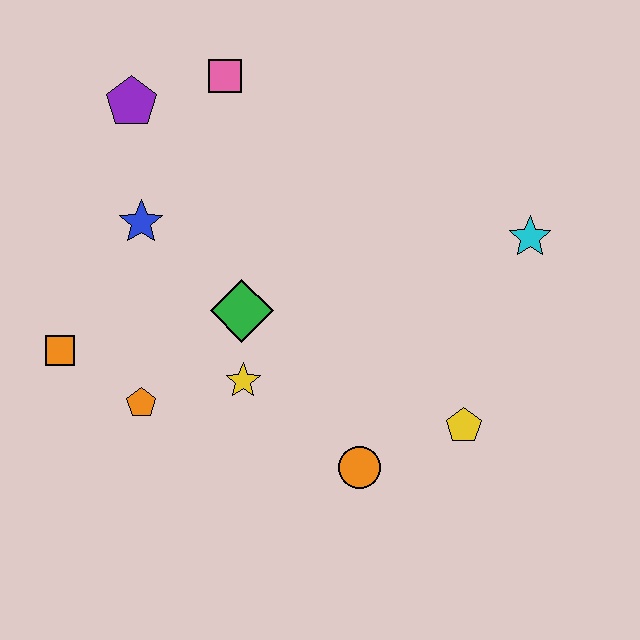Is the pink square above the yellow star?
Yes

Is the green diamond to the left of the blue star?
No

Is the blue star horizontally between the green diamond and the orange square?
Yes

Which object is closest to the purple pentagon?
The pink square is closest to the purple pentagon.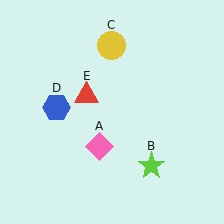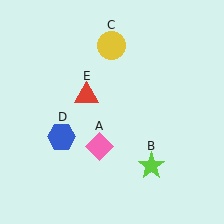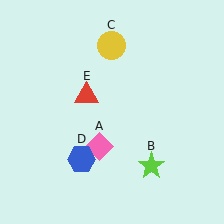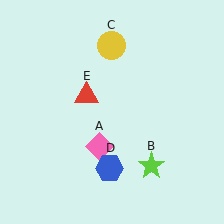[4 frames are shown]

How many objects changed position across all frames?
1 object changed position: blue hexagon (object D).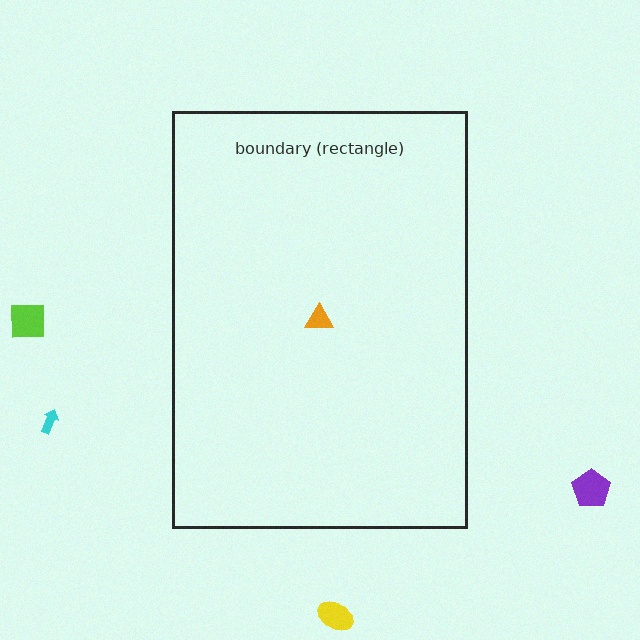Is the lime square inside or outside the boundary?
Outside.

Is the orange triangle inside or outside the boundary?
Inside.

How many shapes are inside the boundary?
1 inside, 4 outside.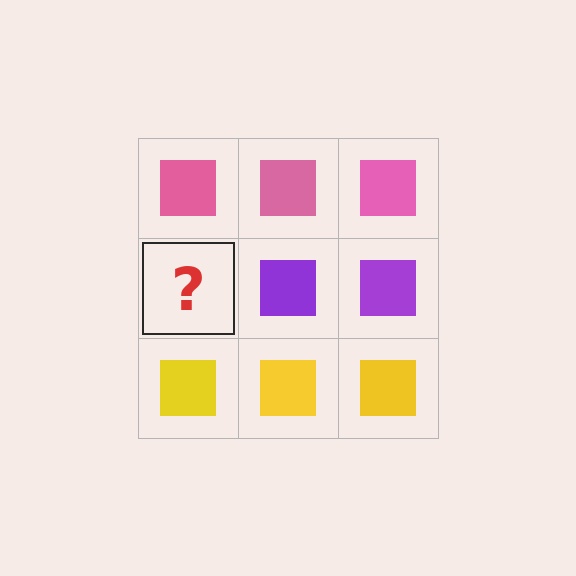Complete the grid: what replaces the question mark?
The question mark should be replaced with a purple square.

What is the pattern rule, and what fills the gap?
The rule is that each row has a consistent color. The gap should be filled with a purple square.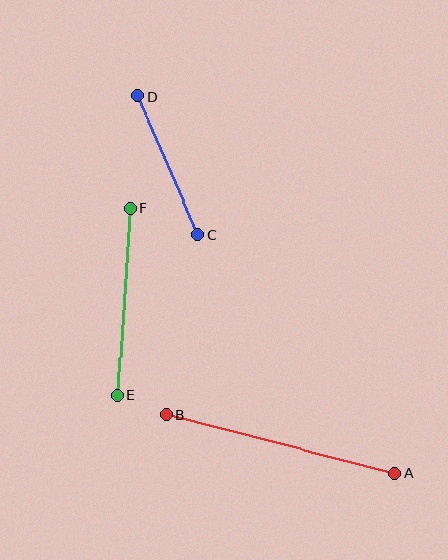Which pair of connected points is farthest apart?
Points A and B are farthest apart.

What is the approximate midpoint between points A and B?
The midpoint is at approximately (280, 444) pixels.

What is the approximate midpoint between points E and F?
The midpoint is at approximately (124, 302) pixels.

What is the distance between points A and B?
The distance is approximately 236 pixels.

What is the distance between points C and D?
The distance is approximately 151 pixels.